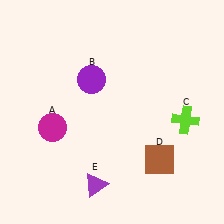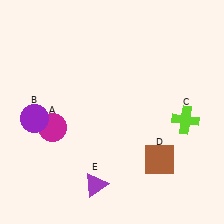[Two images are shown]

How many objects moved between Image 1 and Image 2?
1 object moved between the two images.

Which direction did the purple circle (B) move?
The purple circle (B) moved left.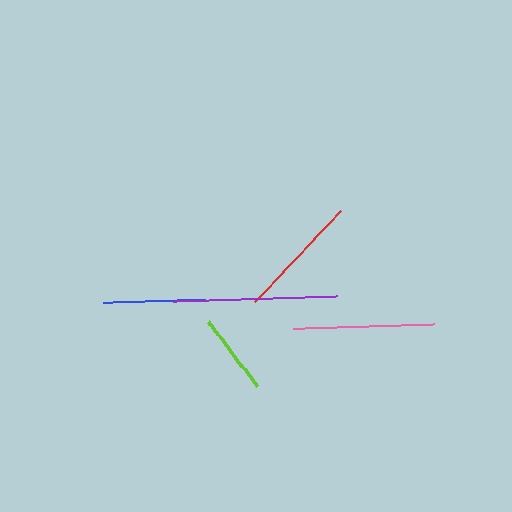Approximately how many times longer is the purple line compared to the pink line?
The purple line is approximately 1.2 times the length of the pink line.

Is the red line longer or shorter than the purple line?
The purple line is longer than the red line.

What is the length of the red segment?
The red segment is approximately 125 pixels long.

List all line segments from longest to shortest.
From longest to shortest: purple, pink, red, blue, lime.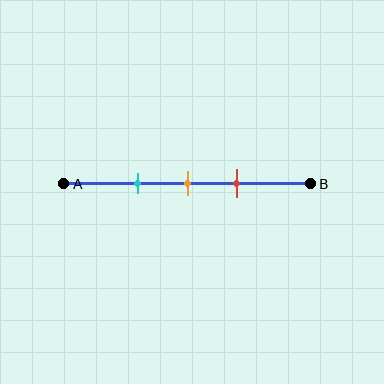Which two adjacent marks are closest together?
The orange and red marks are the closest adjacent pair.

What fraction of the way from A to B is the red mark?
The red mark is approximately 70% (0.7) of the way from A to B.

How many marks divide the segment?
There are 3 marks dividing the segment.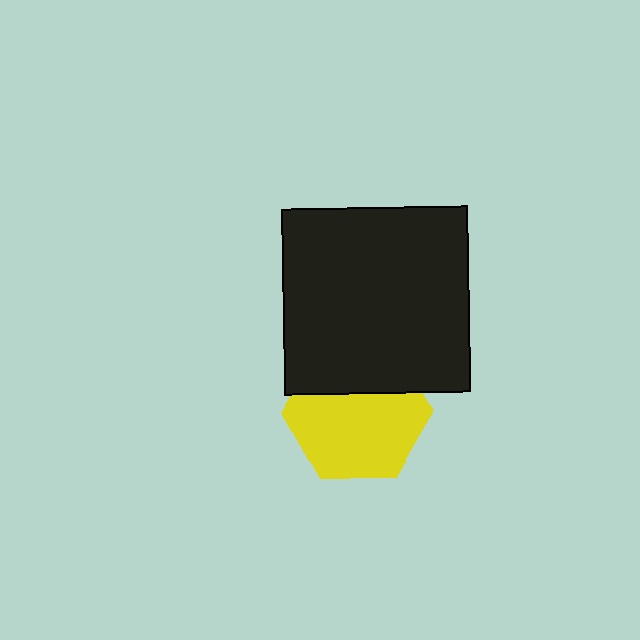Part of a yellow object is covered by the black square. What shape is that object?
It is a hexagon.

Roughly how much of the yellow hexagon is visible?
Most of it is visible (roughly 67%).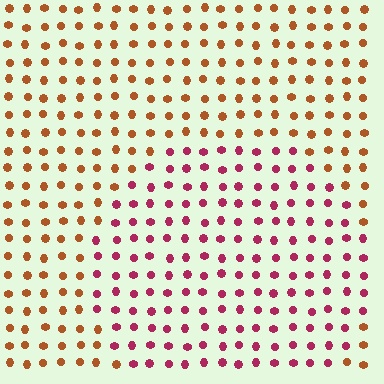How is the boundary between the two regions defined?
The boundary is defined purely by a slight shift in hue (about 47 degrees). Spacing, size, and orientation are identical on both sides.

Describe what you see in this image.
The image is filled with small brown elements in a uniform arrangement. A circle-shaped region is visible where the elements are tinted to a slightly different hue, forming a subtle color boundary.